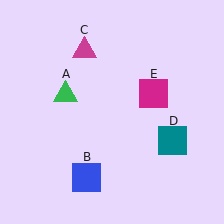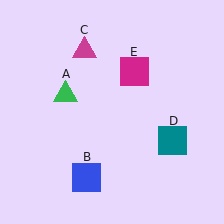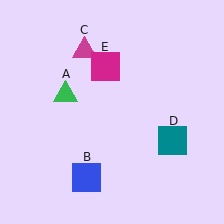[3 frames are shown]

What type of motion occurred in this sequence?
The magenta square (object E) rotated counterclockwise around the center of the scene.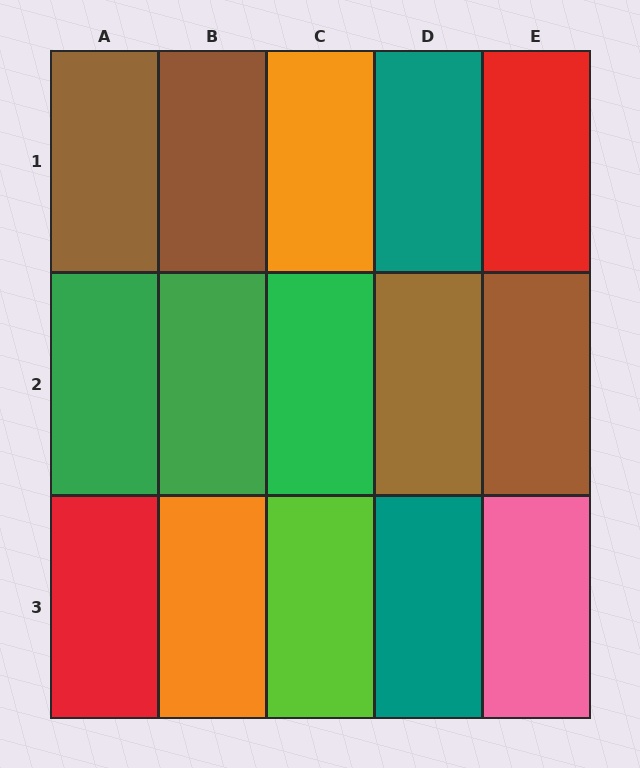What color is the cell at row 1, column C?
Orange.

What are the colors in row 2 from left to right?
Green, green, green, brown, brown.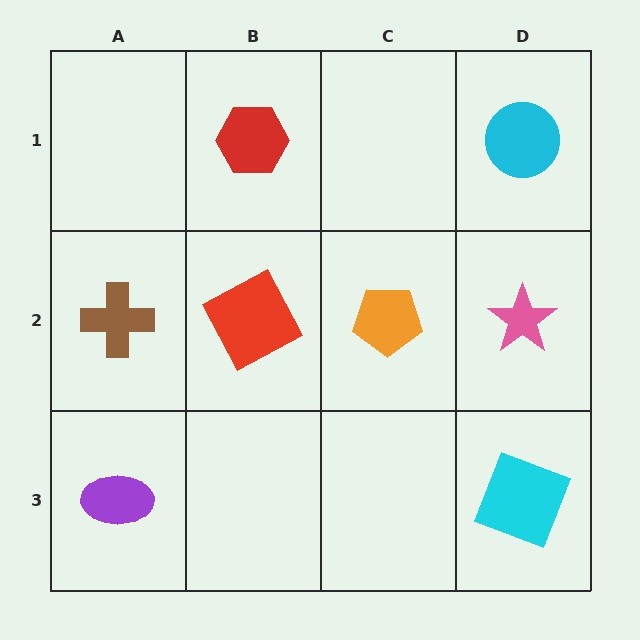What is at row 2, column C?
An orange pentagon.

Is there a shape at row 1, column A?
No, that cell is empty.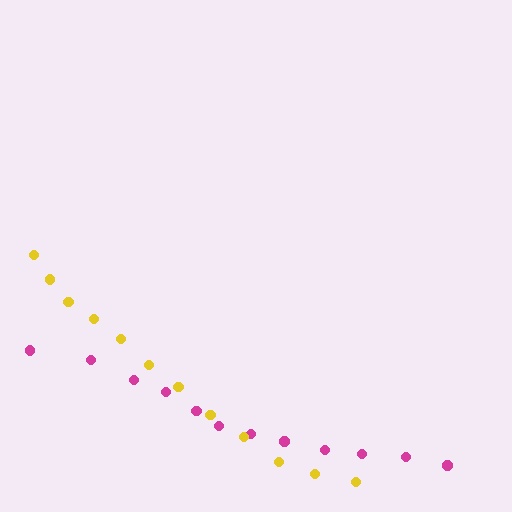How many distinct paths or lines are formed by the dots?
There are 2 distinct paths.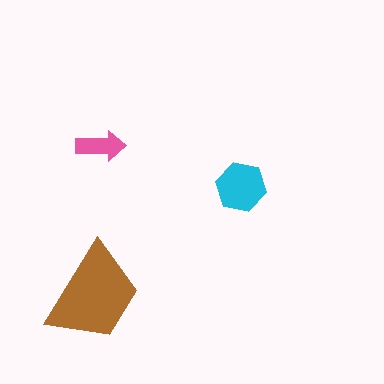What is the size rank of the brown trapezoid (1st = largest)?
1st.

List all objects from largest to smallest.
The brown trapezoid, the cyan hexagon, the pink arrow.